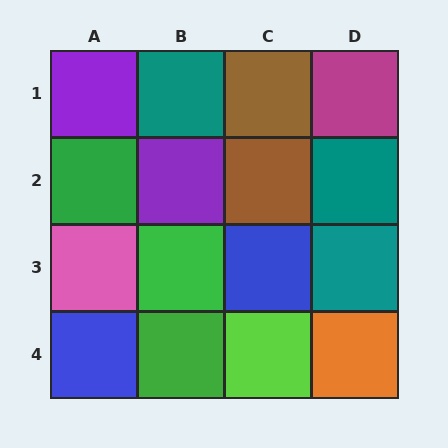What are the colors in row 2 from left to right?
Green, purple, brown, teal.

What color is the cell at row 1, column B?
Teal.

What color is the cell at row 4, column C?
Lime.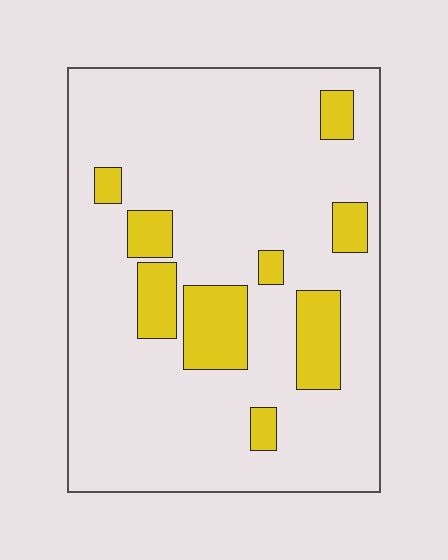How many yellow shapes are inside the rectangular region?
9.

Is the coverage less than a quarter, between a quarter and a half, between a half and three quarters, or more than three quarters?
Less than a quarter.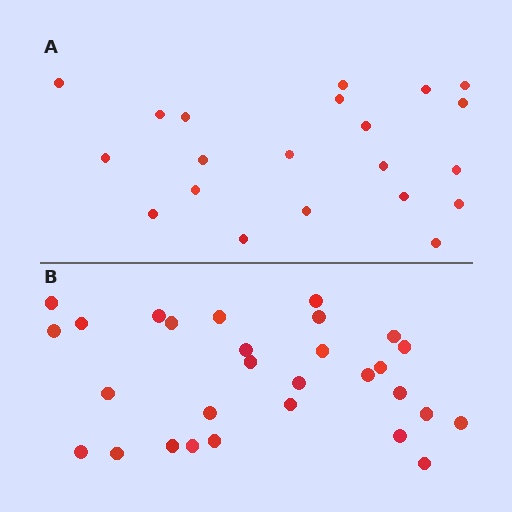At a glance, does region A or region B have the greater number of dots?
Region B (the bottom region) has more dots.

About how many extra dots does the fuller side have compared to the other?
Region B has roughly 8 or so more dots than region A.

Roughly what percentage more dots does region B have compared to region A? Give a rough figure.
About 40% more.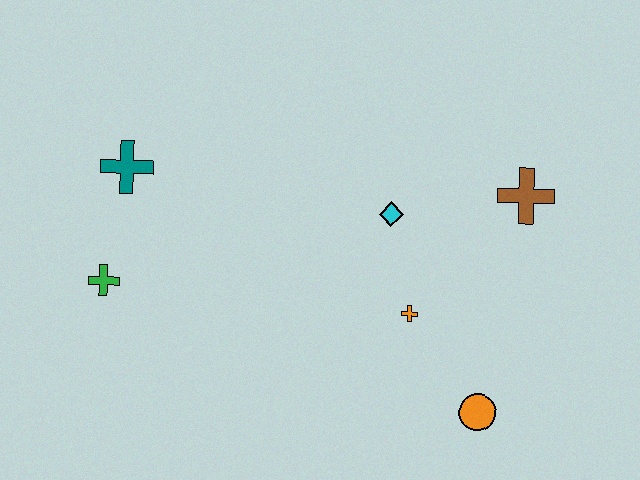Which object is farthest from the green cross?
The brown cross is farthest from the green cross.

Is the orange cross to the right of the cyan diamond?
Yes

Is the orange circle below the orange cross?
Yes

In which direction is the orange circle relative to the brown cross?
The orange circle is below the brown cross.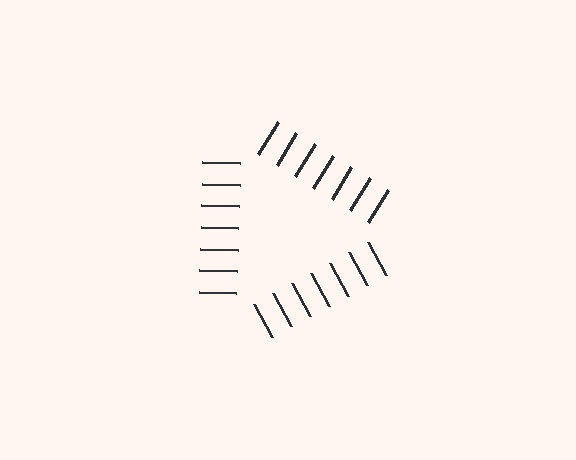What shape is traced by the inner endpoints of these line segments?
An illusory triangle — the line segments terminate on its edges but no continuous stroke is drawn.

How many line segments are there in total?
21 — 7 along each of the 3 edges.